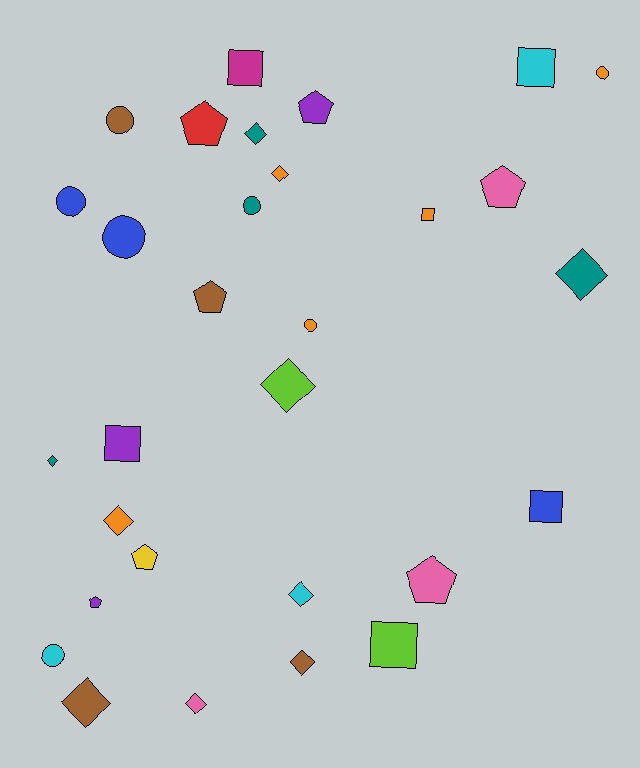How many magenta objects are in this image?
There is 1 magenta object.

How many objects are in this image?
There are 30 objects.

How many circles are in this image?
There are 7 circles.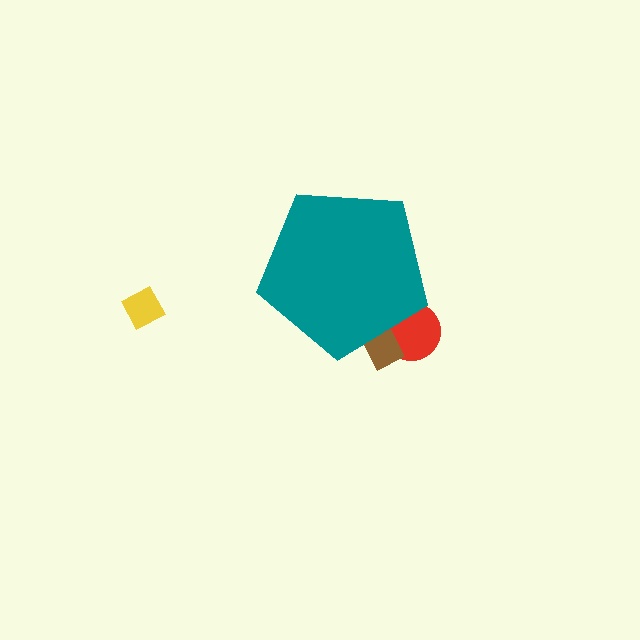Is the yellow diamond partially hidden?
No, the yellow diamond is fully visible.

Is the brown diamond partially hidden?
Yes, the brown diamond is partially hidden behind the teal pentagon.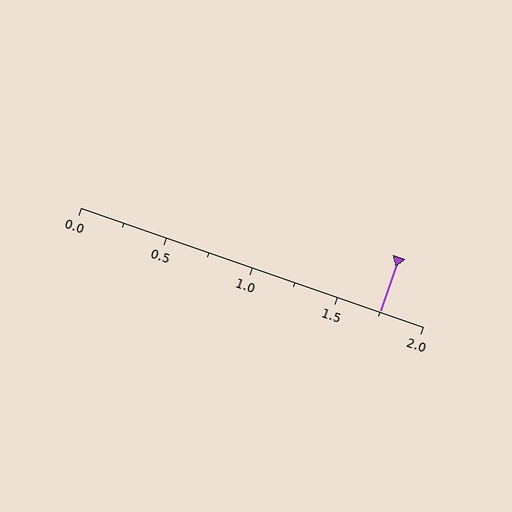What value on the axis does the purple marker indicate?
The marker indicates approximately 1.75.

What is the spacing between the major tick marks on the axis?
The major ticks are spaced 0.5 apart.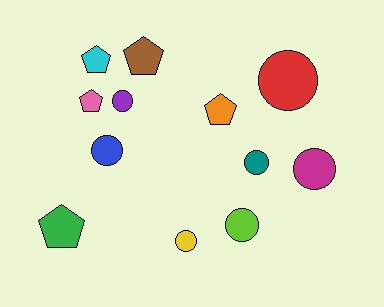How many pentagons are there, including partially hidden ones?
There are 5 pentagons.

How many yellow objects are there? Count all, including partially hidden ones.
There is 1 yellow object.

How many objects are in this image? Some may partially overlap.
There are 12 objects.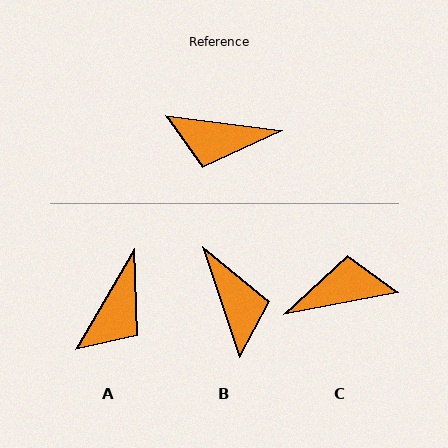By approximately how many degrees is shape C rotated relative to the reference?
Approximately 162 degrees clockwise.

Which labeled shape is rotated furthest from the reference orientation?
C, about 162 degrees away.